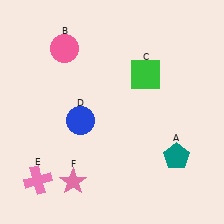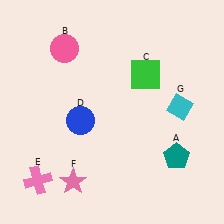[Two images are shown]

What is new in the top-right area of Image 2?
A cyan diamond (G) was added in the top-right area of Image 2.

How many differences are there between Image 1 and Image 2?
There is 1 difference between the two images.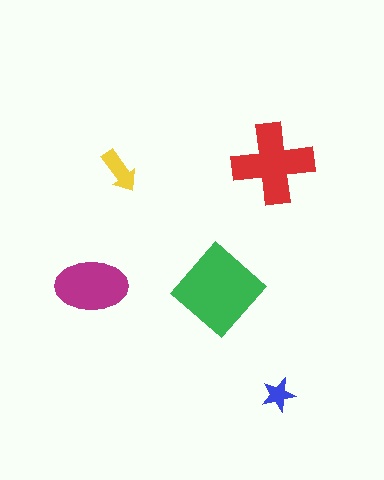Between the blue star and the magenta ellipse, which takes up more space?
The magenta ellipse.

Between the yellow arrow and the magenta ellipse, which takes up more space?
The magenta ellipse.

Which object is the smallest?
The blue star.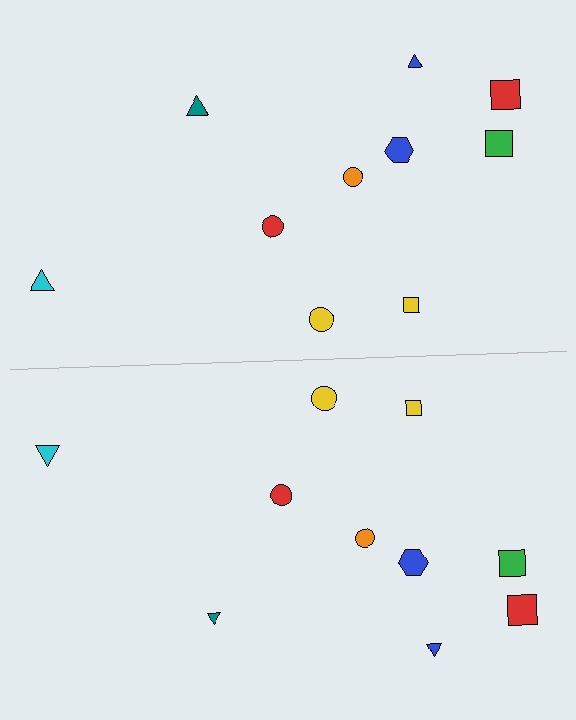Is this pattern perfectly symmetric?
No, the pattern is not perfectly symmetric. The teal triangle on the bottom side has a different size than its mirror counterpart.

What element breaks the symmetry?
The teal triangle on the bottom side has a different size than its mirror counterpart.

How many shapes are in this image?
There are 20 shapes in this image.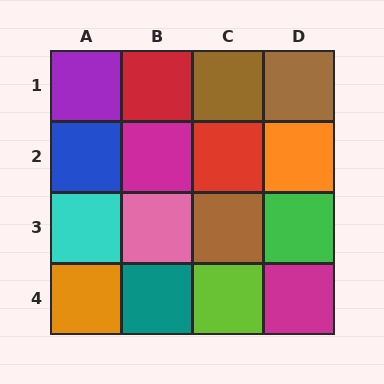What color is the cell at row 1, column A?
Purple.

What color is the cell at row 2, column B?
Magenta.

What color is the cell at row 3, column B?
Pink.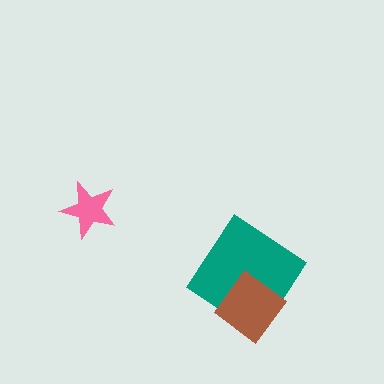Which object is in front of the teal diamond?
The brown diamond is in front of the teal diamond.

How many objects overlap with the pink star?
0 objects overlap with the pink star.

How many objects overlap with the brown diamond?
1 object overlaps with the brown diamond.